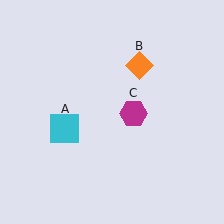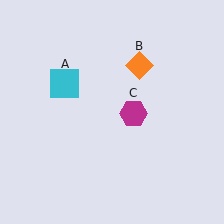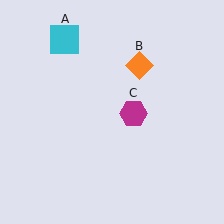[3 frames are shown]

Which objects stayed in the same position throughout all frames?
Orange diamond (object B) and magenta hexagon (object C) remained stationary.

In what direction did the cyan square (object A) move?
The cyan square (object A) moved up.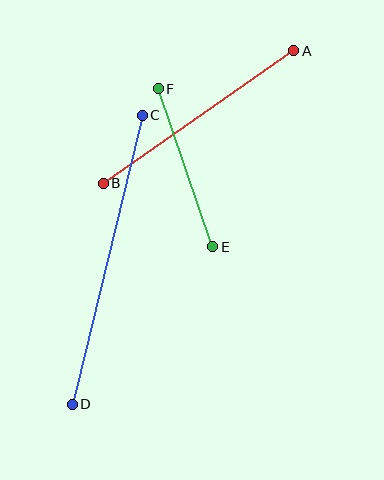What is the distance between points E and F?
The distance is approximately 167 pixels.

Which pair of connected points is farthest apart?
Points C and D are farthest apart.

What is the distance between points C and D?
The distance is approximately 297 pixels.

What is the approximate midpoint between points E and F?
The midpoint is at approximately (186, 168) pixels.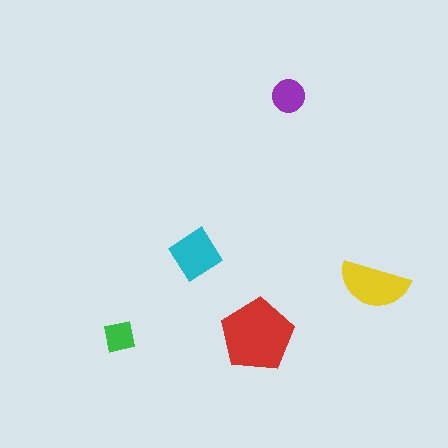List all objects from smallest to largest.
The green square, the purple circle, the cyan diamond, the yellow semicircle, the red pentagon.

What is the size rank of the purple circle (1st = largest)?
4th.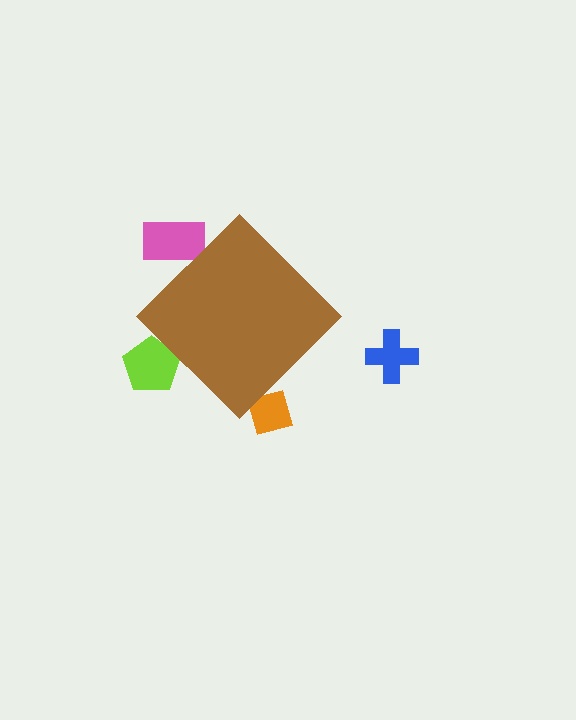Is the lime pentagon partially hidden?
Yes, the lime pentagon is partially hidden behind the brown diamond.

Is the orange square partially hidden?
Yes, the orange square is partially hidden behind the brown diamond.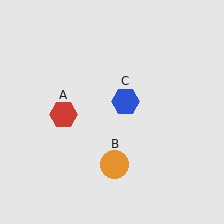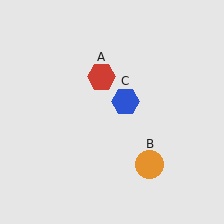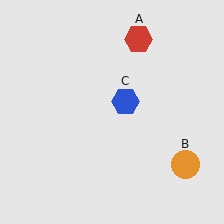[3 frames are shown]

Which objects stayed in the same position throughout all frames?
Blue hexagon (object C) remained stationary.